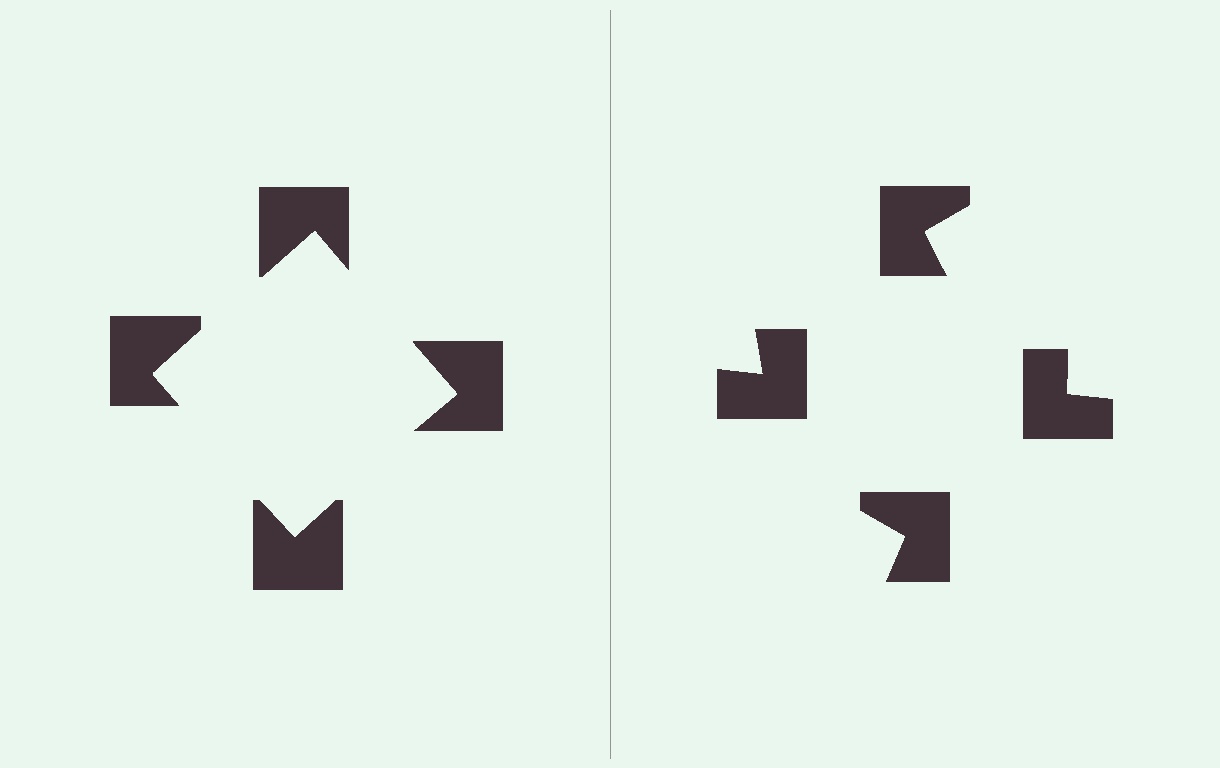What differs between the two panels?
The notched squares are positioned identically on both sides; only the wedge orientations differ. On the left they align to a square; on the right they are misaligned.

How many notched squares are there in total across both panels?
8 — 4 on each side.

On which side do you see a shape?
An illusory square appears on the left side. On the right side the wedge cuts are rotated, so no coherent shape forms.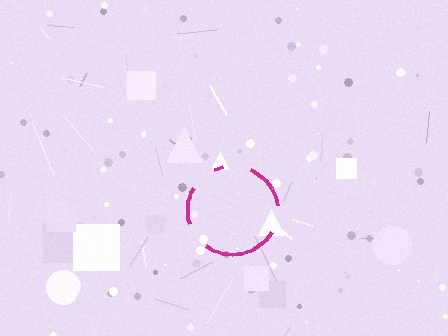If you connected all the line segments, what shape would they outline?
They would outline a circle.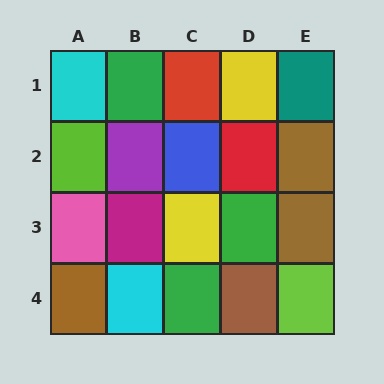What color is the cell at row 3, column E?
Brown.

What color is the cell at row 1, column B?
Green.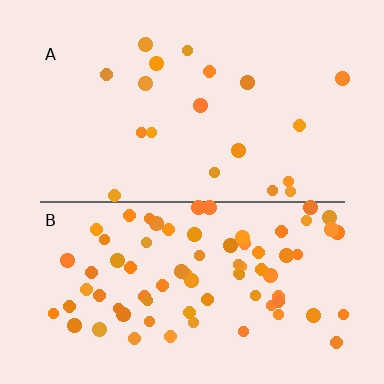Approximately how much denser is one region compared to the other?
Approximately 3.9× — region B over region A.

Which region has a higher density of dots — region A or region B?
B (the bottom).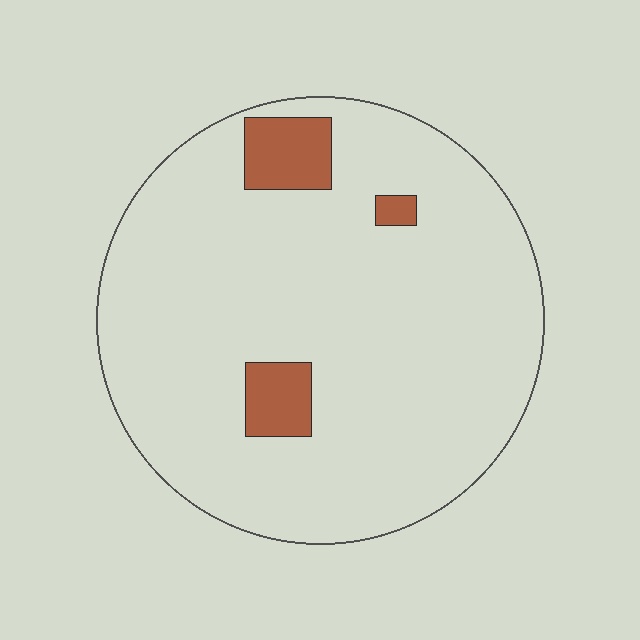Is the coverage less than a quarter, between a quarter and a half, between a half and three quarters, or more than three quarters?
Less than a quarter.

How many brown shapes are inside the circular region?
3.